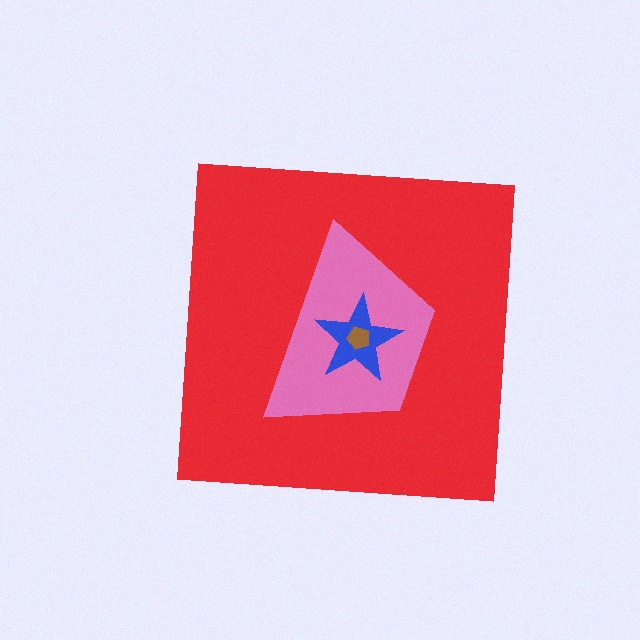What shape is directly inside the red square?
The pink trapezoid.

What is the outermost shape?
The red square.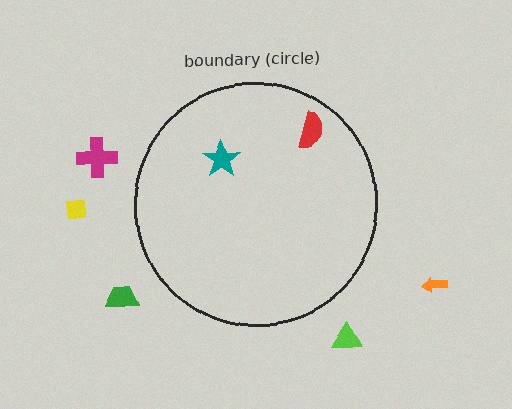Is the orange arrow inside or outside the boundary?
Outside.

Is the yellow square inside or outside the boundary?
Outside.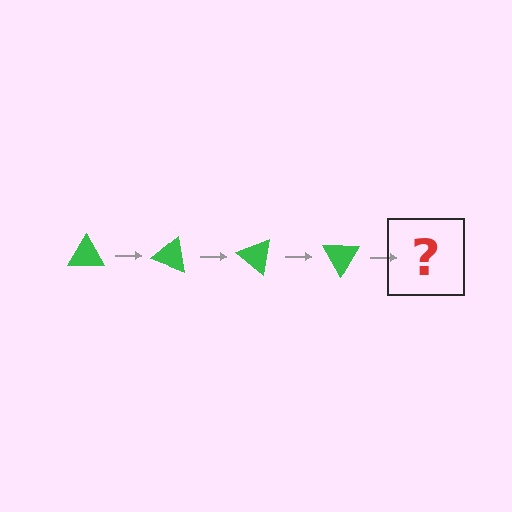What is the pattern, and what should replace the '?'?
The pattern is that the triangle rotates 20 degrees each step. The '?' should be a green triangle rotated 80 degrees.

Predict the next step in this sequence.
The next step is a green triangle rotated 80 degrees.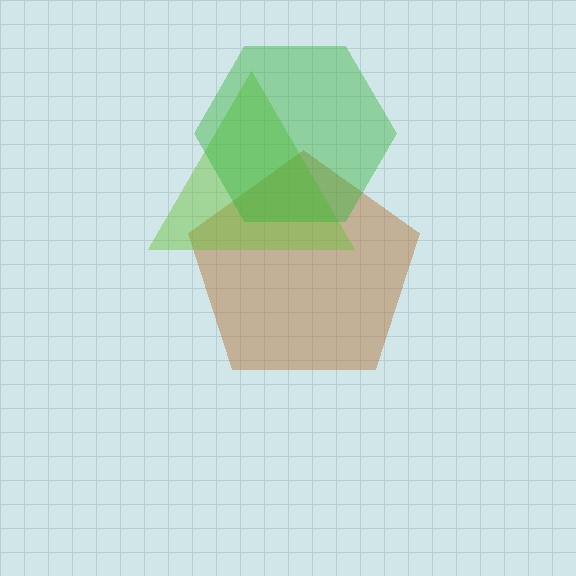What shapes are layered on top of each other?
The layered shapes are: a brown pentagon, a lime triangle, a green hexagon.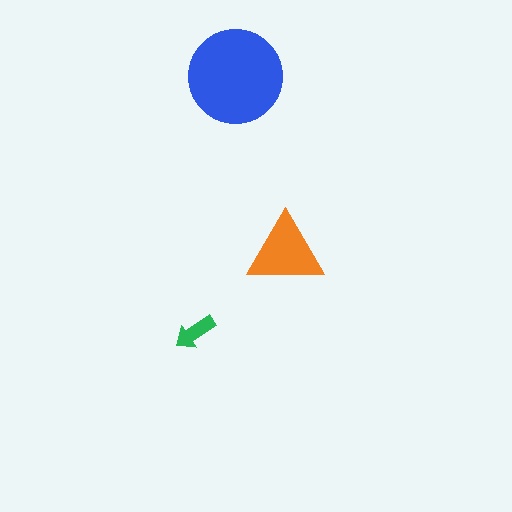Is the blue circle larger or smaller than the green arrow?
Larger.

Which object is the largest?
The blue circle.